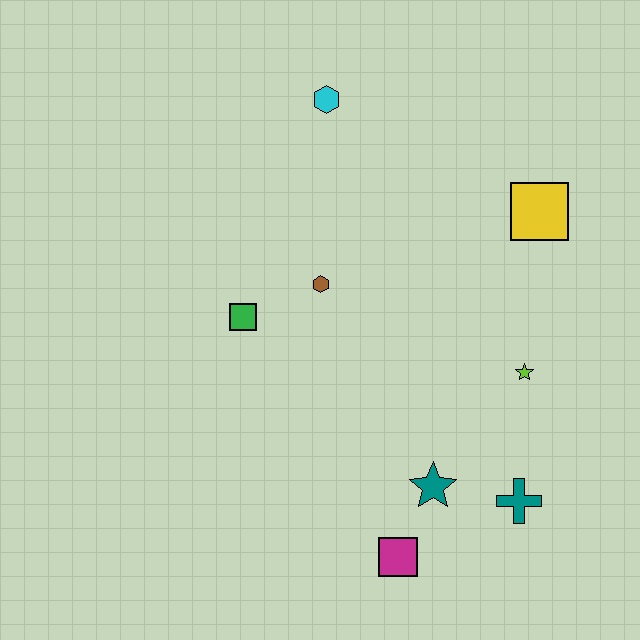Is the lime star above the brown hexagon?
No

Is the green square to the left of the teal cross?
Yes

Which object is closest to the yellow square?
The lime star is closest to the yellow square.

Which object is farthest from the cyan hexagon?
The magenta square is farthest from the cyan hexagon.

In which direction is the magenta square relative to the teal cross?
The magenta square is to the left of the teal cross.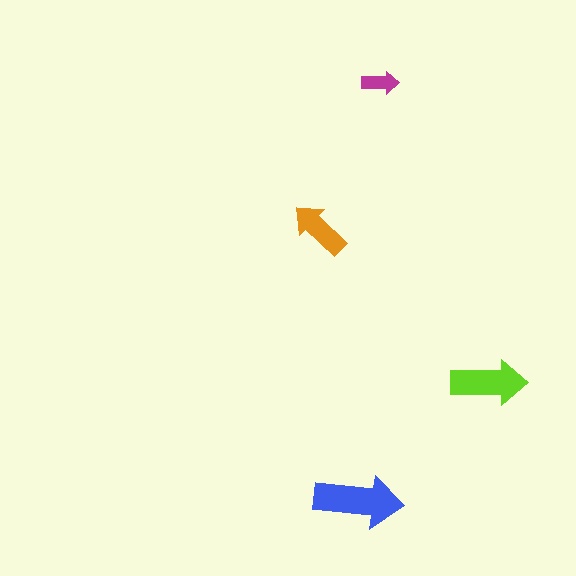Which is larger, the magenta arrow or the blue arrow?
The blue one.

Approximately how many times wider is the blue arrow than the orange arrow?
About 1.5 times wider.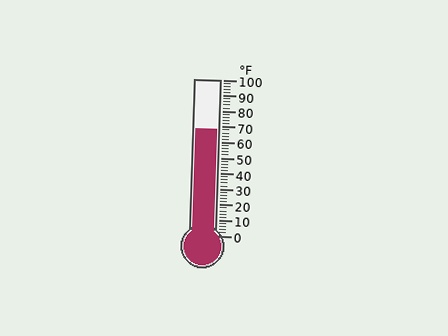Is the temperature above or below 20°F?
The temperature is above 20°F.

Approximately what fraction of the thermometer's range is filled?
The thermometer is filled to approximately 70% of its range.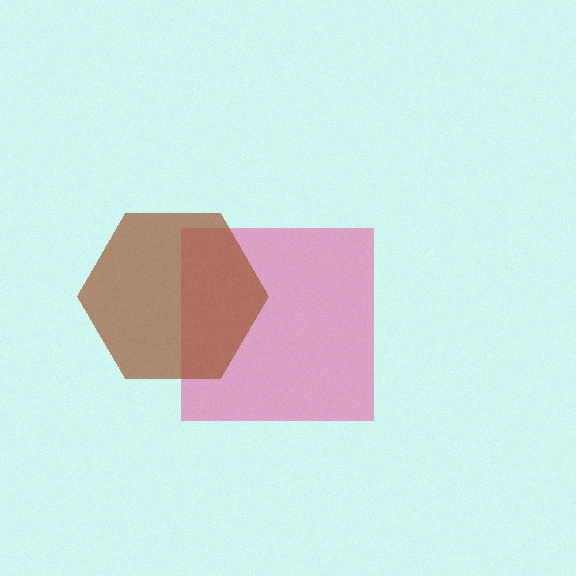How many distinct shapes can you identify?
There are 2 distinct shapes: a pink square, a brown hexagon.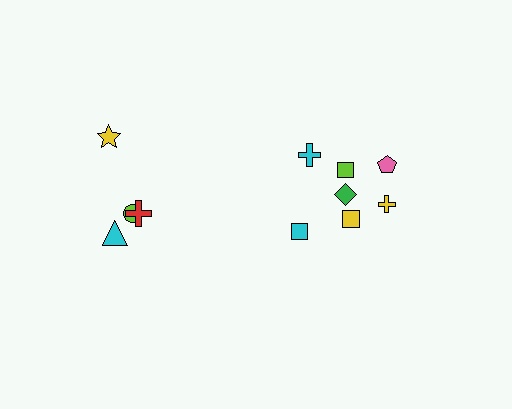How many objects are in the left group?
There are 4 objects.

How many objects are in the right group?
There are 7 objects.